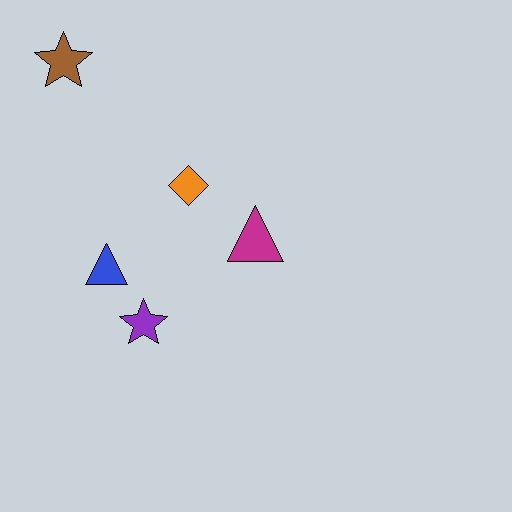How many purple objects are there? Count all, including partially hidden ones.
There is 1 purple object.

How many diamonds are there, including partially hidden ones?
There is 1 diamond.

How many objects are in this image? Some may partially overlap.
There are 5 objects.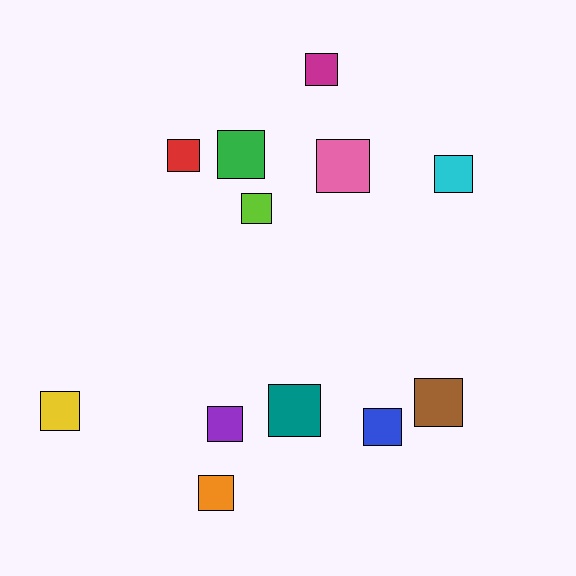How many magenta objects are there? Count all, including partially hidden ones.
There is 1 magenta object.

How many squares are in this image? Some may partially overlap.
There are 12 squares.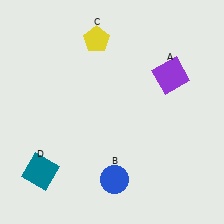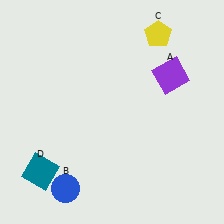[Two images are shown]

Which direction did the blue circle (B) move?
The blue circle (B) moved left.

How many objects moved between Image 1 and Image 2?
2 objects moved between the two images.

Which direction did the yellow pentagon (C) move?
The yellow pentagon (C) moved right.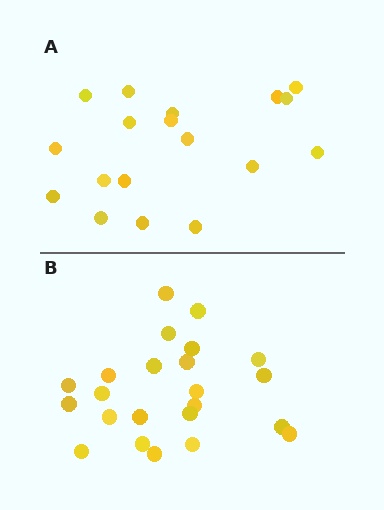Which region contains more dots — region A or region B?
Region B (the bottom region) has more dots.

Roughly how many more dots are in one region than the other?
Region B has about 5 more dots than region A.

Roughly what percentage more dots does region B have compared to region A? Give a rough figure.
About 30% more.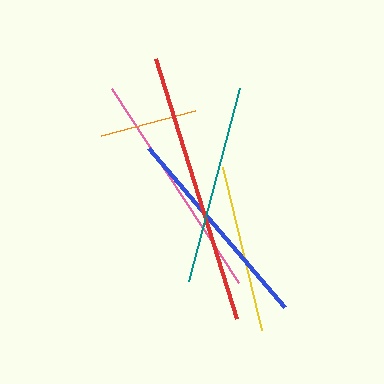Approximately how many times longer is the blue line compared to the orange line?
The blue line is approximately 2.2 times the length of the orange line.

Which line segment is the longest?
The red line is the longest at approximately 272 pixels.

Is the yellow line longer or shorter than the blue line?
The blue line is longer than the yellow line.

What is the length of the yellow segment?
The yellow segment is approximately 167 pixels long.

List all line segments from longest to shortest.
From longest to shortest: red, pink, blue, teal, yellow, orange.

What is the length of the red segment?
The red segment is approximately 272 pixels long.